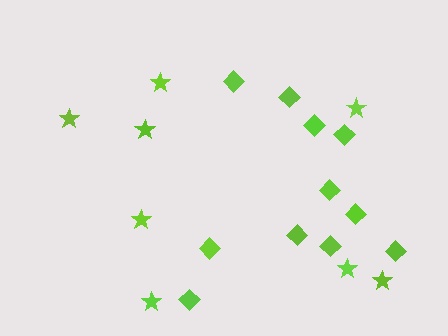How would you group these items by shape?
There are 2 groups: one group of diamonds (11) and one group of stars (8).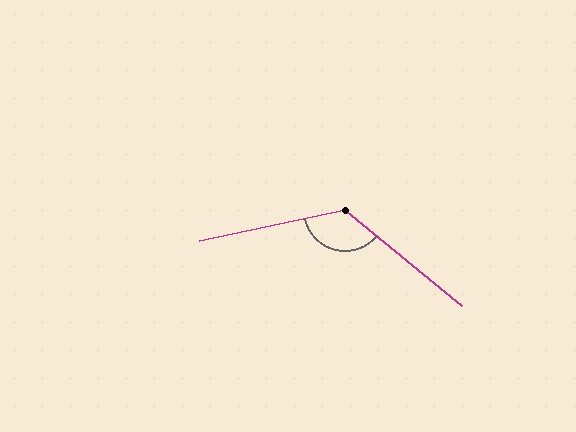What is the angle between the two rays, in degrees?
Approximately 128 degrees.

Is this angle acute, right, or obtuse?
It is obtuse.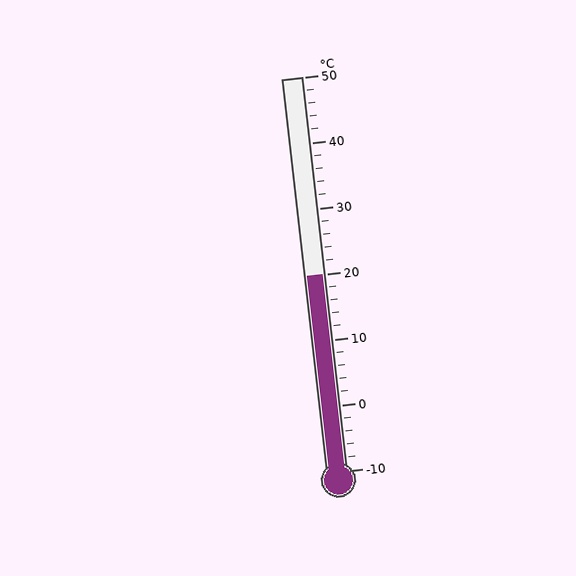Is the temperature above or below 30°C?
The temperature is below 30°C.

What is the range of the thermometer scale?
The thermometer scale ranges from -10°C to 50°C.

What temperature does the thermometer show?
The thermometer shows approximately 20°C.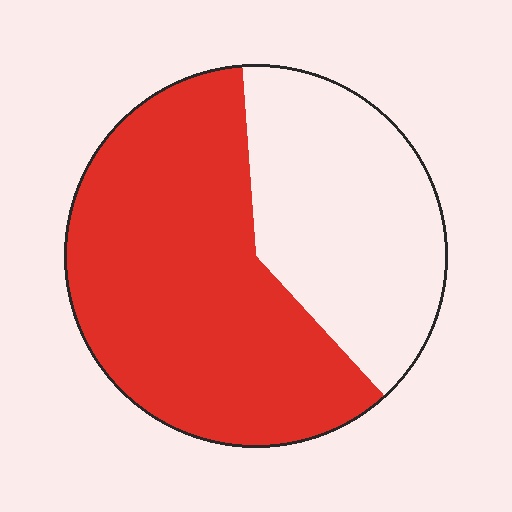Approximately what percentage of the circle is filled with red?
Approximately 60%.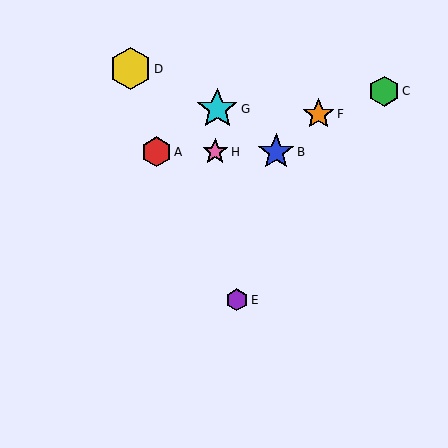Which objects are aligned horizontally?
Objects A, B, H are aligned horizontally.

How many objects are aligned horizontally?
3 objects (A, B, H) are aligned horizontally.